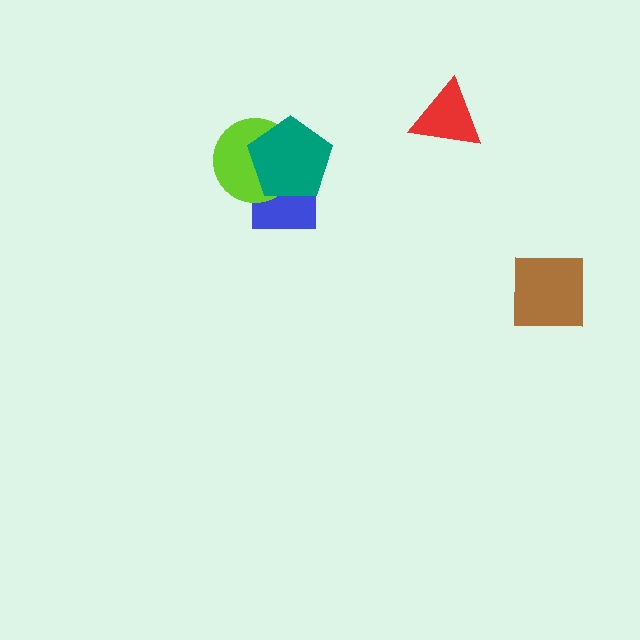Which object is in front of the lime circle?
The teal pentagon is in front of the lime circle.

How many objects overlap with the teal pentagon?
2 objects overlap with the teal pentagon.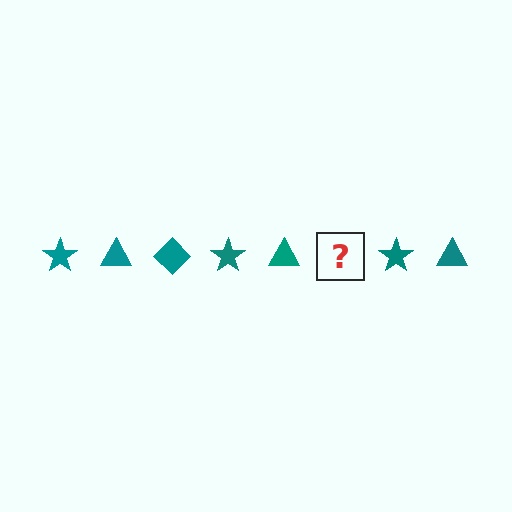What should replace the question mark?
The question mark should be replaced with a teal diamond.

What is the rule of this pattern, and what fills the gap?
The rule is that the pattern cycles through star, triangle, diamond shapes in teal. The gap should be filled with a teal diamond.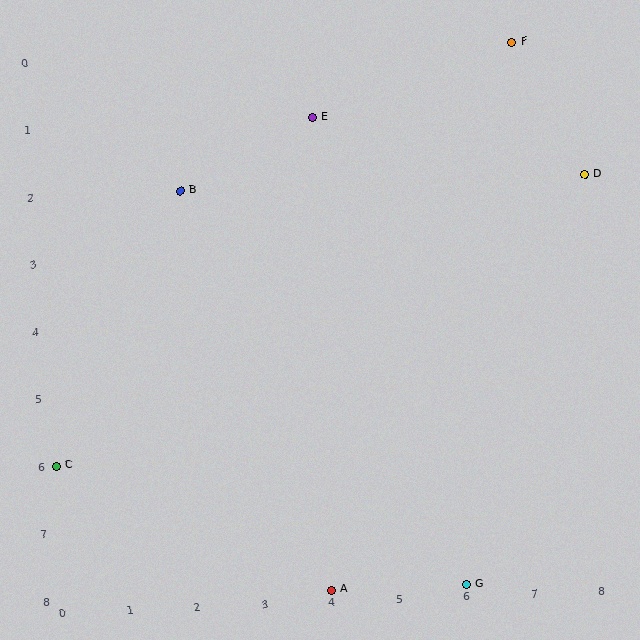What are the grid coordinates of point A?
Point A is at grid coordinates (4, 8).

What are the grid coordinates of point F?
Point F is at grid coordinates (7, 0).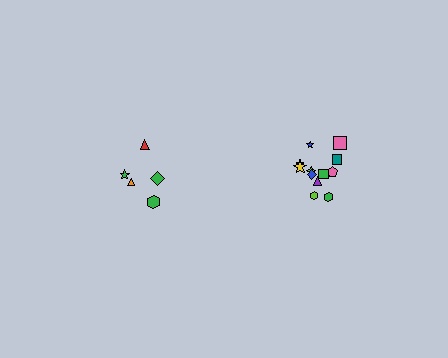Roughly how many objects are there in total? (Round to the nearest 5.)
Roughly 15 objects in total.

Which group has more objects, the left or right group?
The right group.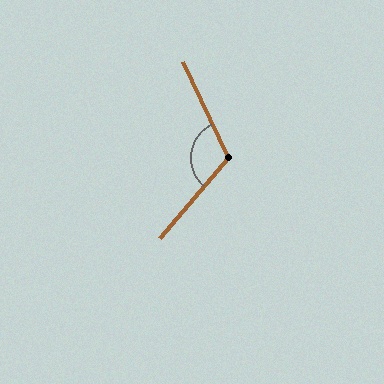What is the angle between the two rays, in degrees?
Approximately 114 degrees.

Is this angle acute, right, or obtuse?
It is obtuse.